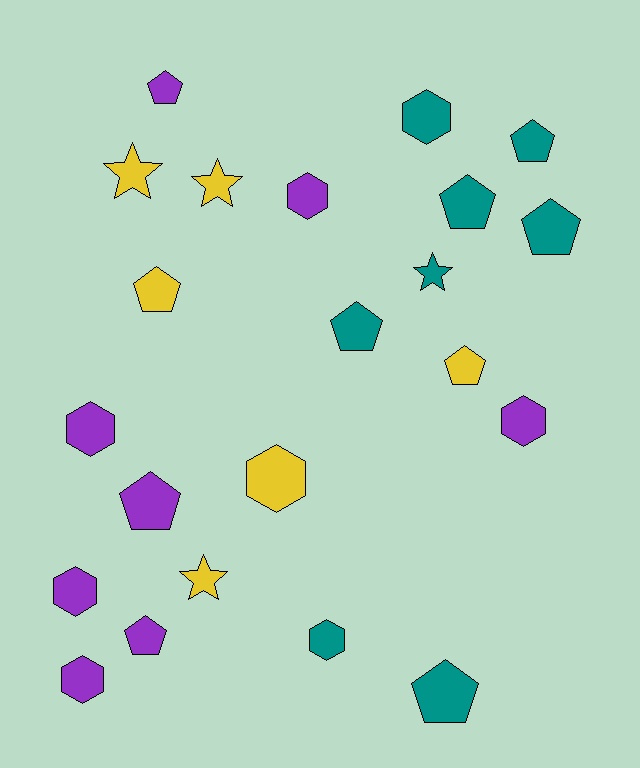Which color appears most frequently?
Teal, with 8 objects.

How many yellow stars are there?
There are 3 yellow stars.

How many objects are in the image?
There are 22 objects.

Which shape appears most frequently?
Pentagon, with 10 objects.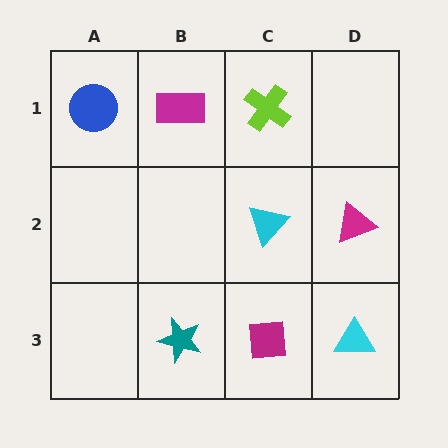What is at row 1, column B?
A magenta rectangle.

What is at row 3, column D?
A cyan triangle.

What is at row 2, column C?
A cyan triangle.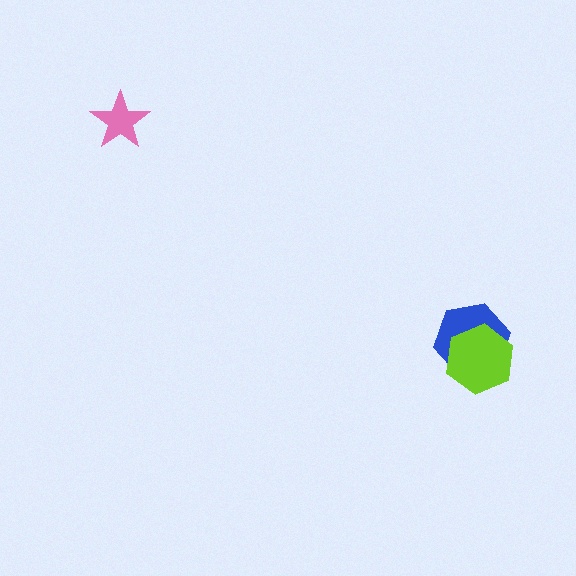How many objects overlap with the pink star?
0 objects overlap with the pink star.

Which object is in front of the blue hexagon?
The lime hexagon is in front of the blue hexagon.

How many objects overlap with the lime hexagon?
1 object overlaps with the lime hexagon.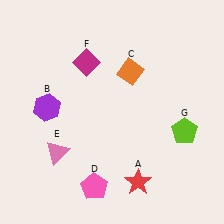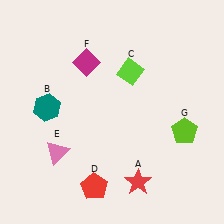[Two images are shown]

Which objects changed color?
B changed from purple to teal. C changed from orange to lime. D changed from pink to red.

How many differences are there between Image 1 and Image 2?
There are 3 differences between the two images.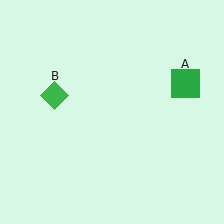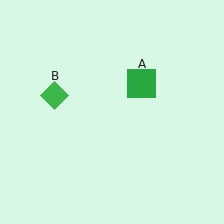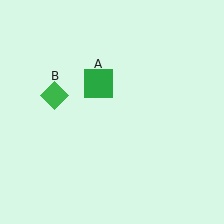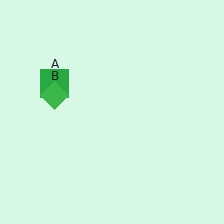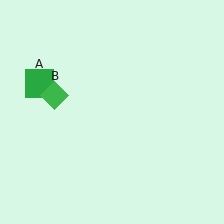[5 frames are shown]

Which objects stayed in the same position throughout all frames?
Green diamond (object B) remained stationary.